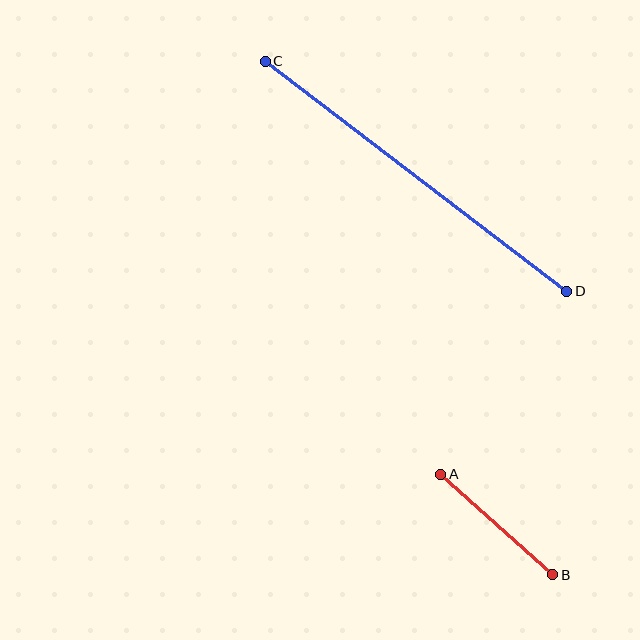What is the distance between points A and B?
The distance is approximately 150 pixels.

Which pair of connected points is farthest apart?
Points C and D are farthest apart.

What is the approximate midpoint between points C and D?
The midpoint is at approximately (416, 176) pixels.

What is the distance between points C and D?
The distance is approximately 379 pixels.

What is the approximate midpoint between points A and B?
The midpoint is at approximately (497, 525) pixels.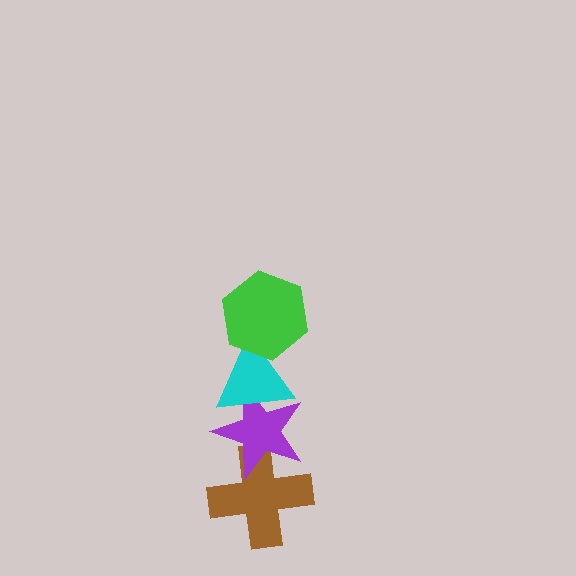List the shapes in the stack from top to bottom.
From top to bottom: the green hexagon, the cyan triangle, the purple star, the brown cross.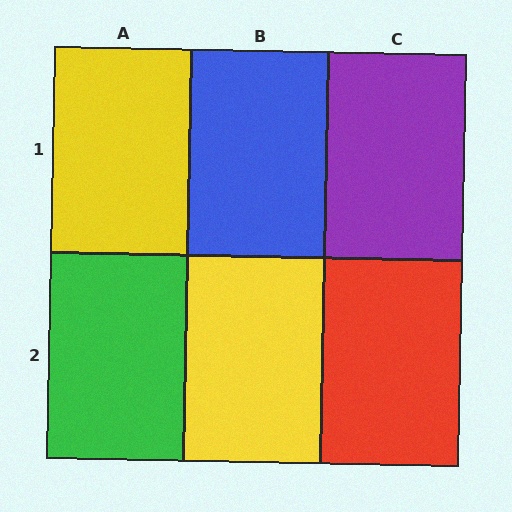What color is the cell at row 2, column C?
Red.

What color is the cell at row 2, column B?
Yellow.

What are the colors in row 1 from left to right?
Yellow, blue, purple.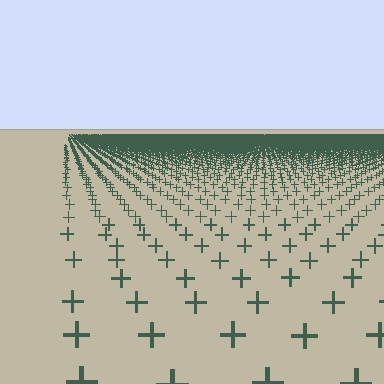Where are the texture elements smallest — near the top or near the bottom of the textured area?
Near the top.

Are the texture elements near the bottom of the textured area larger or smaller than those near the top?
Larger. Near the bottom, elements are closer to the viewer and appear at a bigger on-screen size.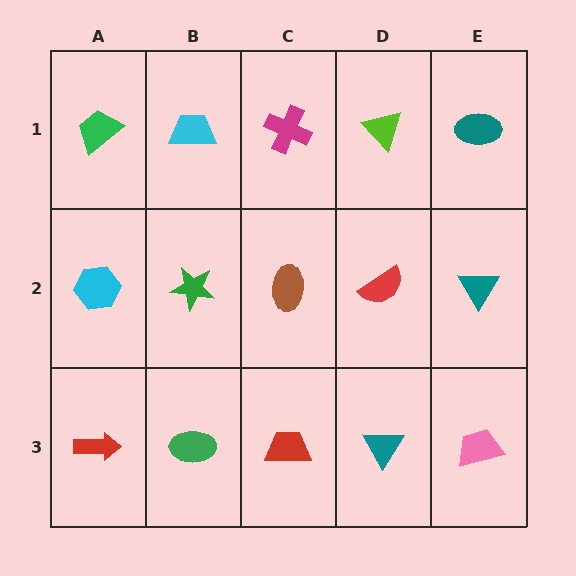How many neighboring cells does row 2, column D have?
4.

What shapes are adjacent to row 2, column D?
A lime triangle (row 1, column D), a teal triangle (row 3, column D), a brown ellipse (row 2, column C), a teal triangle (row 2, column E).